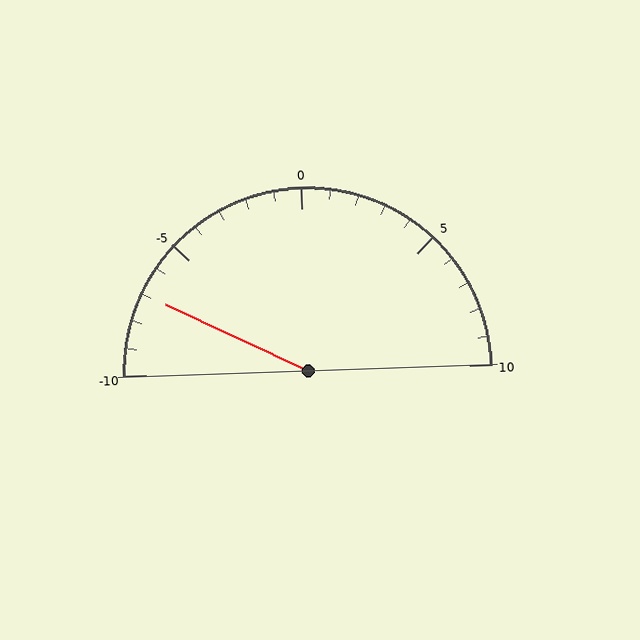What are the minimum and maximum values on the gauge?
The gauge ranges from -10 to 10.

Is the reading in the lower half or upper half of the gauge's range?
The reading is in the lower half of the range (-10 to 10).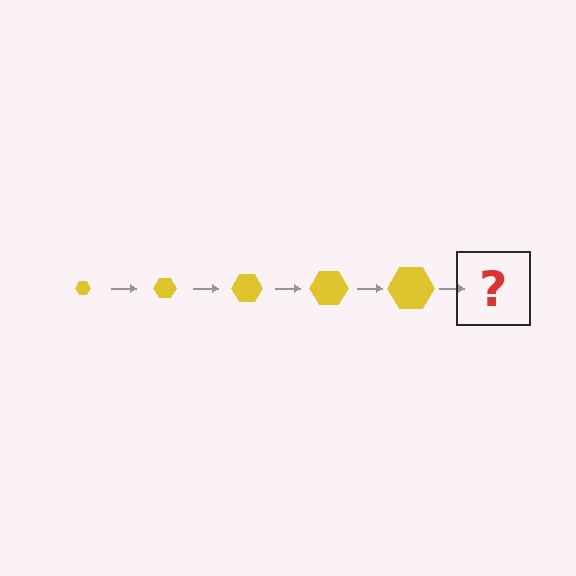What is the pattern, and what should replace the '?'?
The pattern is that the hexagon gets progressively larger each step. The '?' should be a yellow hexagon, larger than the previous one.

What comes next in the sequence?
The next element should be a yellow hexagon, larger than the previous one.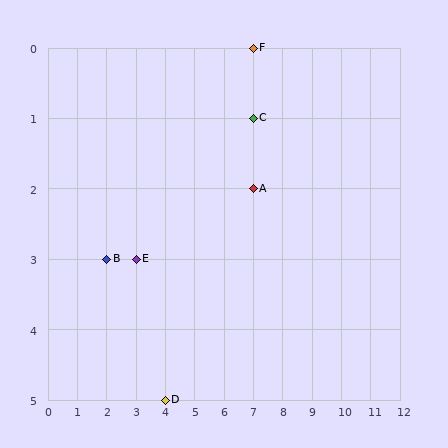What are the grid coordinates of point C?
Point C is at grid coordinates (7, 1).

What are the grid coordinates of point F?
Point F is at grid coordinates (7, 0).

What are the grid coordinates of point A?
Point A is at grid coordinates (7, 2).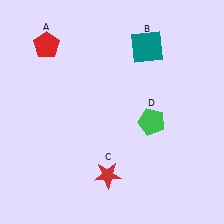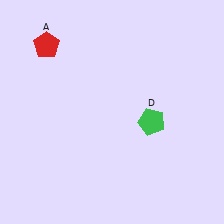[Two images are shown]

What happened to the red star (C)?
The red star (C) was removed in Image 2. It was in the bottom-left area of Image 1.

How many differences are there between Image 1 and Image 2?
There are 2 differences between the two images.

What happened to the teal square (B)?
The teal square (B) was removed in Image 2. It was in the top-right area of Image 1.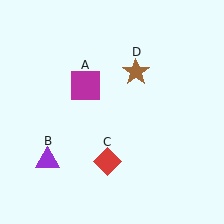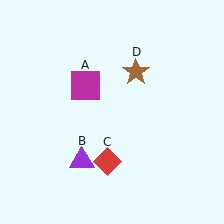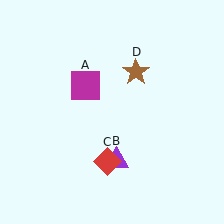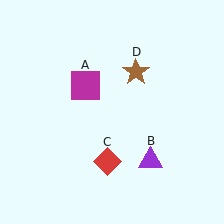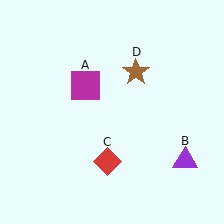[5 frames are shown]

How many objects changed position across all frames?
1 object changed position: purple triangle (object B).